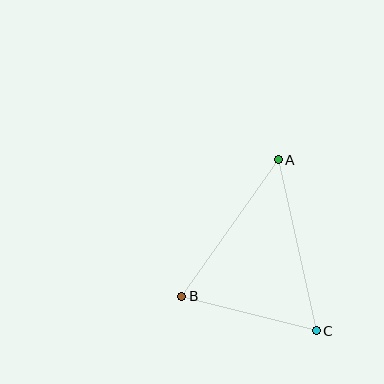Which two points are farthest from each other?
Points A and C are farthest from each other.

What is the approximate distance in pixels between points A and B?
The distance between A and B is approximately 167 pixels.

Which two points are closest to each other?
Points B and C are closest to each other.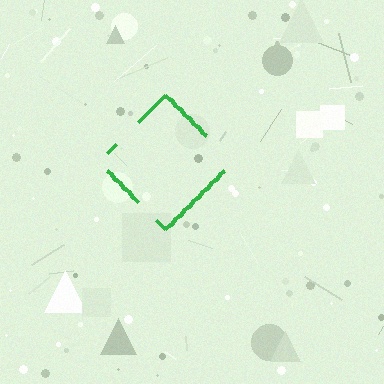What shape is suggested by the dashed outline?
The dashed outline suggests a diamond.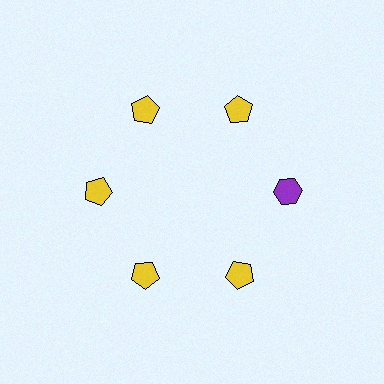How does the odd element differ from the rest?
It differs in both color (purple instead of yellow) and shape (hexagon instead of pentagon).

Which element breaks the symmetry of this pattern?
The purple hexagon at roughly the 3 o'clock position breaks the symmetry. All other shapes are yellow pentagons.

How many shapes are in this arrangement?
There are 6 shapes arranged in a ring pattern.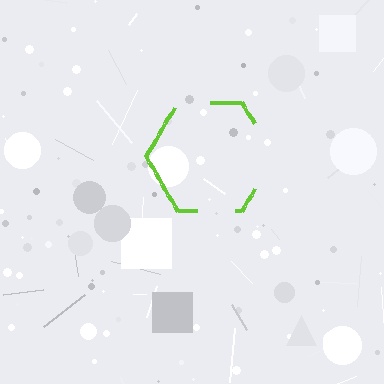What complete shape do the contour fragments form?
The contour fragments form a hexagon.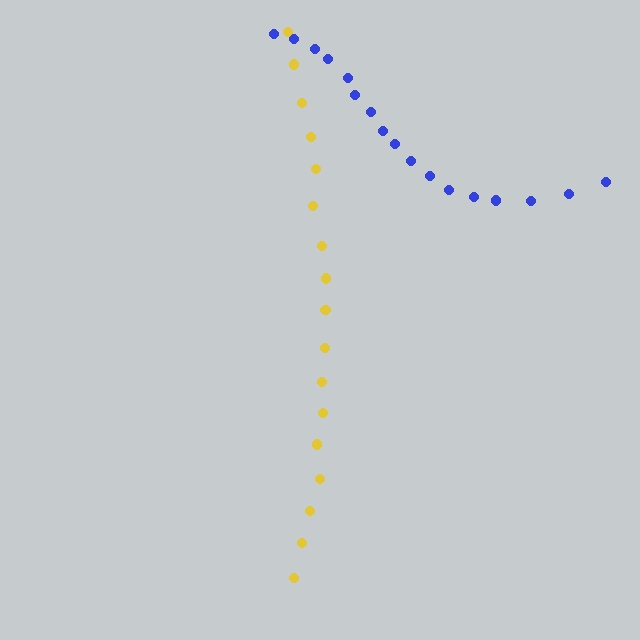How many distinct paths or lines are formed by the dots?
There are 2 distinct paths.